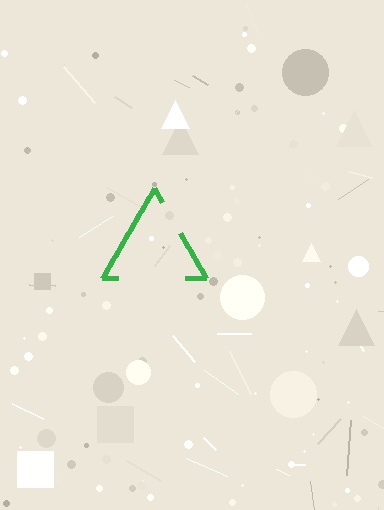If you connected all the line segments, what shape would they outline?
They would outline a triangle.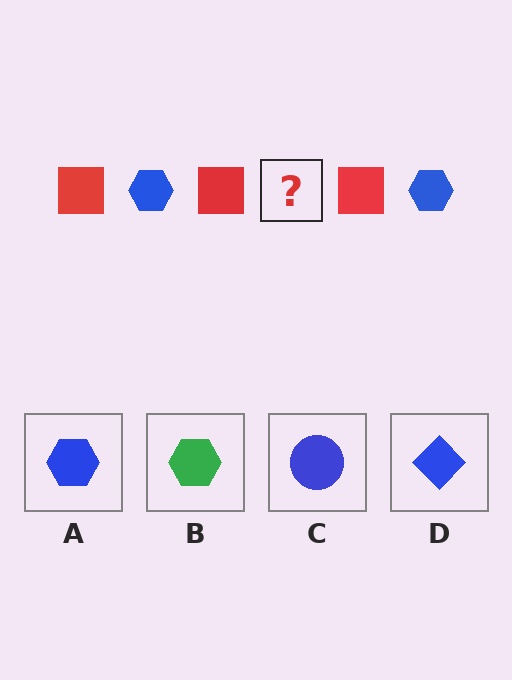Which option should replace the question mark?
Option A.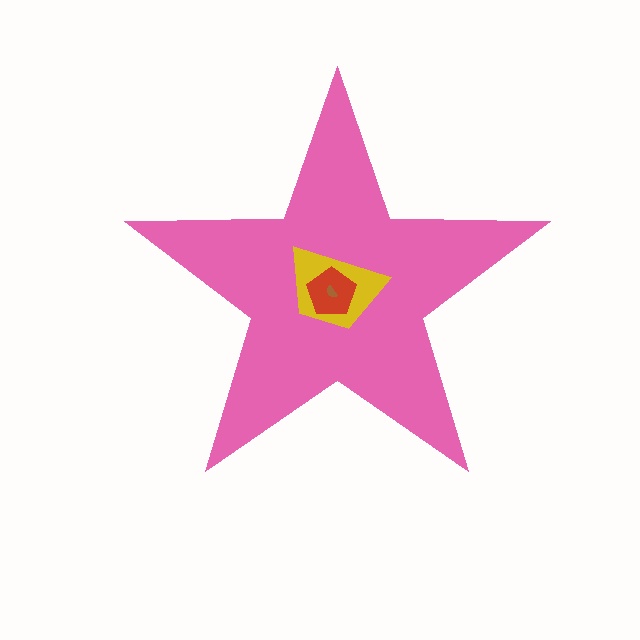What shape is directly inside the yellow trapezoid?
The red pentagon.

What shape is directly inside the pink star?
The yellow trapezoid.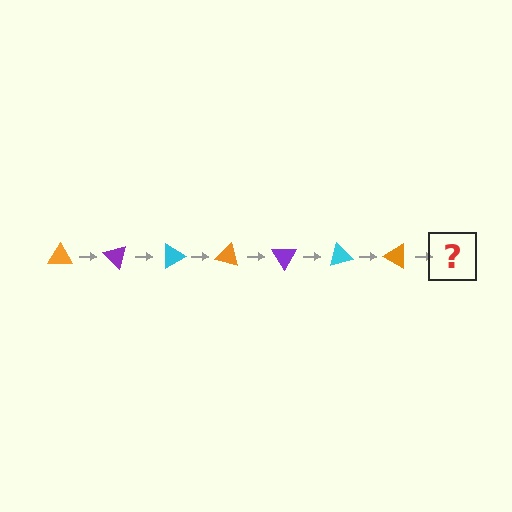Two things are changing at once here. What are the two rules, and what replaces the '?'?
The two rules are that it rotates 45 degrees each step and the color cycles through orange, purple, and cyan. The '?' should be a purple triangle, rotated 315 degrees from the start.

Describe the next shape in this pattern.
It should be a purple triangle, rotated 315 degrees from the start.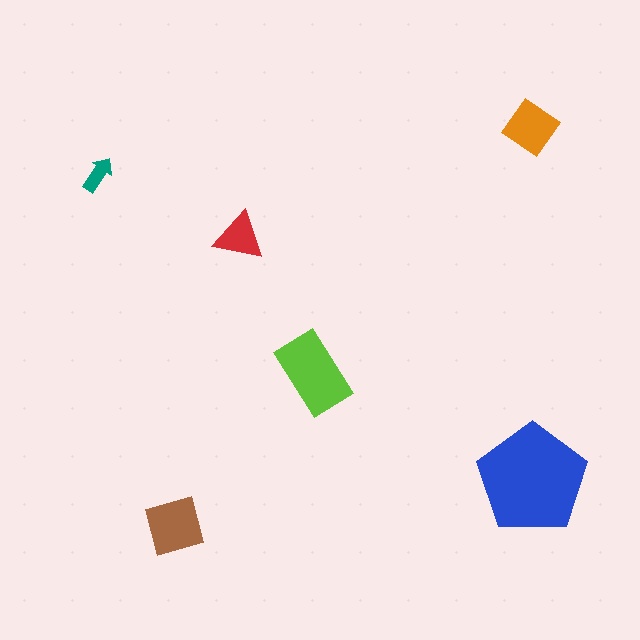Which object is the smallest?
The teal arrow.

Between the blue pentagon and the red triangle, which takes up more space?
The blue pentagon.